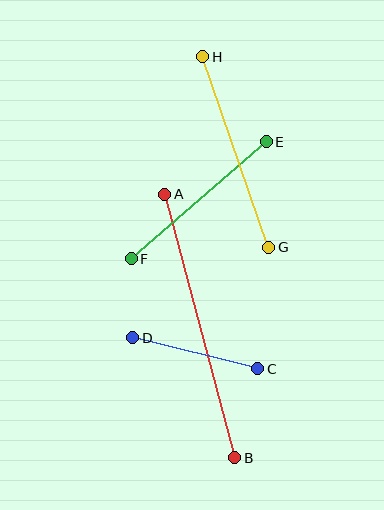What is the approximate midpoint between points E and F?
The midpoint is at approximately (199, 200) pixels.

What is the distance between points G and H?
The distance is approximately 201 pixels.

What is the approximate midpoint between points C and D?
The midpoint is at approximately (195, 353) pixels.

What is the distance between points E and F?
The distance is approximately 179 pixels.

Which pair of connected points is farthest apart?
Points A and B are farthest apart.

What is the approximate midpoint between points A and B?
The midpoint is at approximately (200, 326) pixels.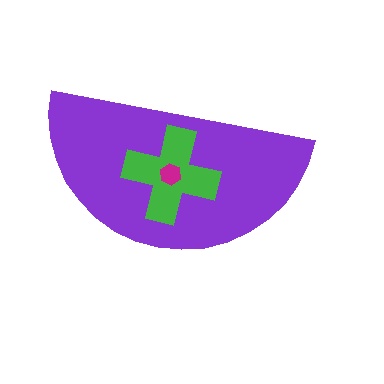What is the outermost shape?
The purple semicircle.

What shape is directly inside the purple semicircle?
The green cross.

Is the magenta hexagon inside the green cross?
Yes.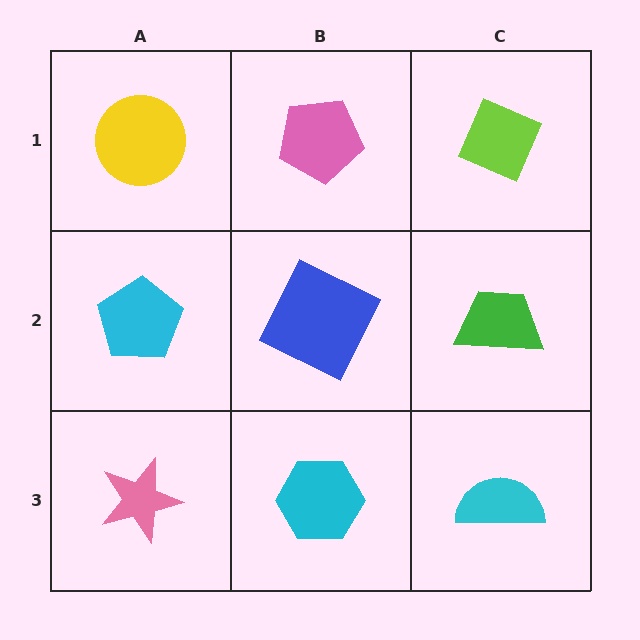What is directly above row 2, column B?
A pink pentagon.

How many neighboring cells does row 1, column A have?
2.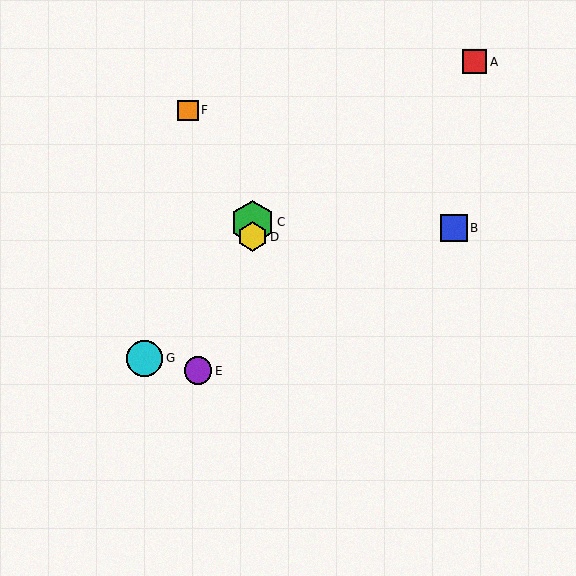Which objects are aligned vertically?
Objects C, D are aligned vertically.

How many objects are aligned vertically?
2 objects (C, D) are aligned vertically.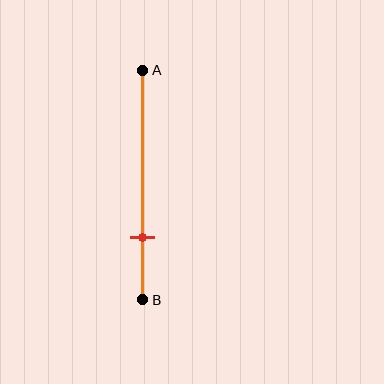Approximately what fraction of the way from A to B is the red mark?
The red mark is approximately 75% of the way from A to B.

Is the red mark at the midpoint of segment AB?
No, the mark is at about 75% from A, not at the 50% midpoint.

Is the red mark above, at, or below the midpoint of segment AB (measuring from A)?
The red mark is below the midpoint of segment AB.